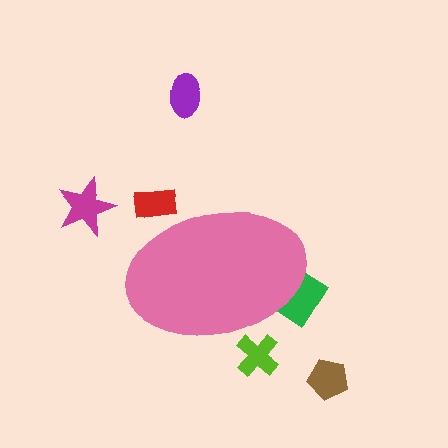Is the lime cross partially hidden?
Yes, the lime cross is partially hidden behind the pink ellipse.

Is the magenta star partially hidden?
No, the magenta star is fully visible.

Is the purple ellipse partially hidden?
No, the purple ellipse is fully visible.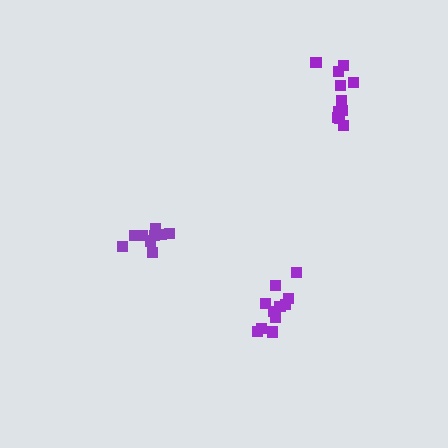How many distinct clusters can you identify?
There are 3 distinct clusters.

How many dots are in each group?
Group 1: 11 dots, Group 2: 9 dots, Group 3: 11 dots (31 total).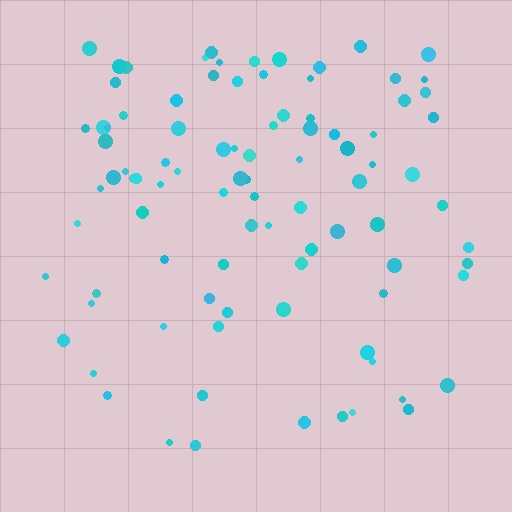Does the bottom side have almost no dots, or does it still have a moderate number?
Still a moderate number, just noticeably fewer than the top.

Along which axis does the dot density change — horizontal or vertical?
Vertical.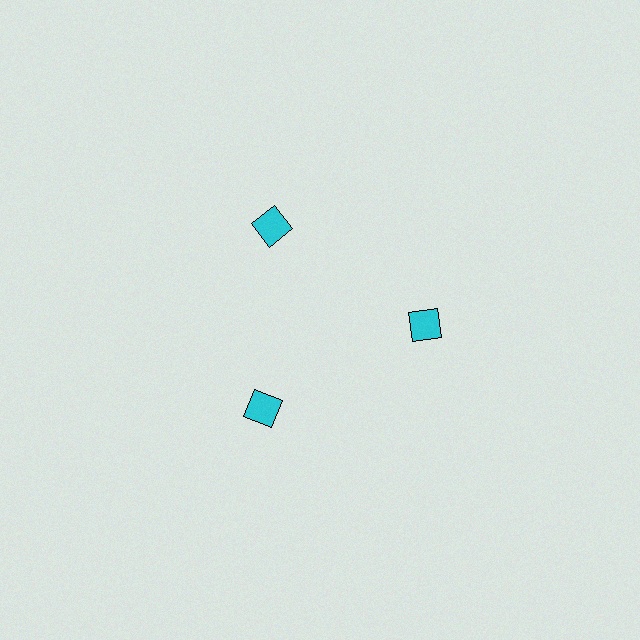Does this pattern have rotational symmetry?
Yes, this pattern has 3-fold rotational symmetry. It looks the same after rotating 120 degrees around the center.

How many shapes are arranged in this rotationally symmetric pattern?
There are 3 shapes, arranged in 3 groups of 1.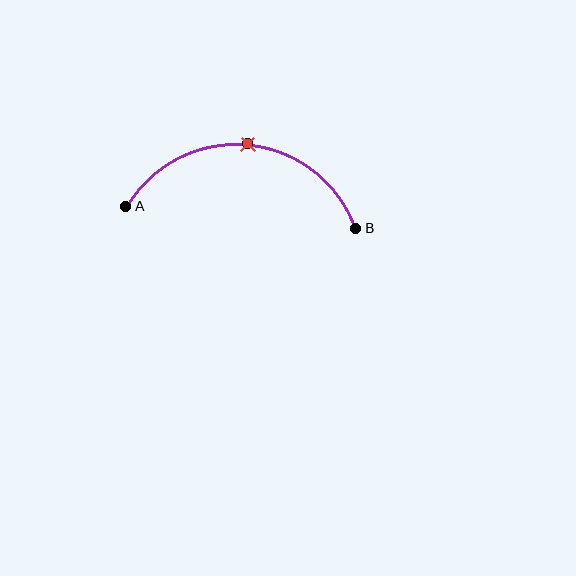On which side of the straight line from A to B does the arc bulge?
The arc bulges above the straight line connecting A and B.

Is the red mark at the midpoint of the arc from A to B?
Yes. The red mark lies on the arc at equal arc-length from both A and B — it is the arc midpoint.